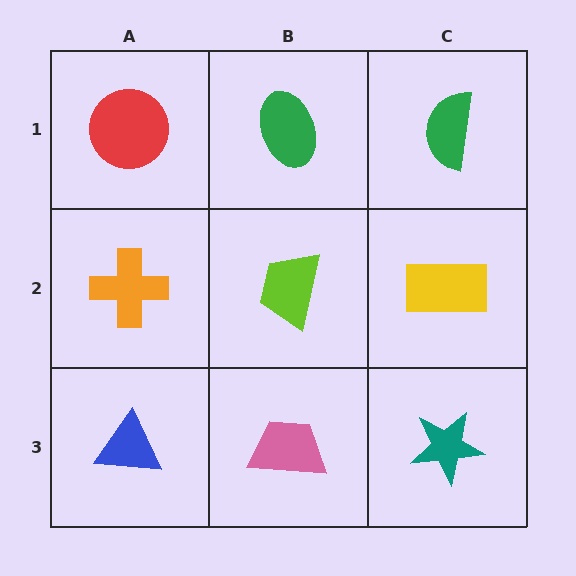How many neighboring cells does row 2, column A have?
3.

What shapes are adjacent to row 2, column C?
A green semicircle (row 1, column C), a teal star (row 3, column C), a lime trapezoid (row 2, column B).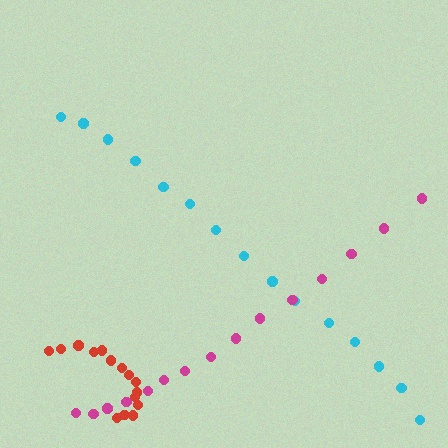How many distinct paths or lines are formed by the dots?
There are 3 distinct paths.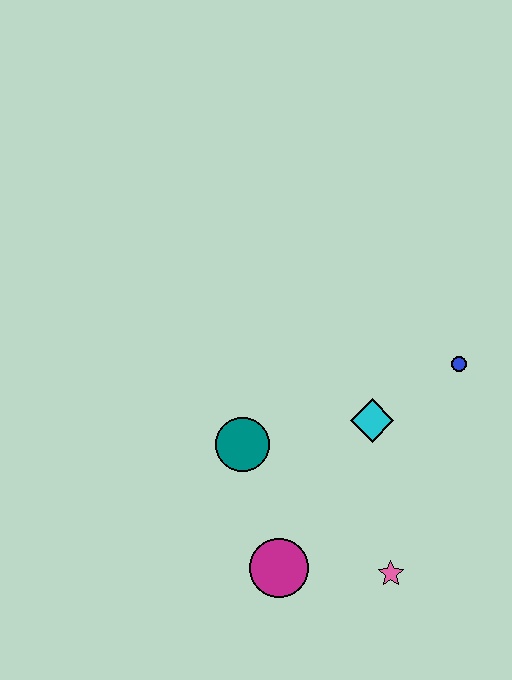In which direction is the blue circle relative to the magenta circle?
The blue circle is above the magenta circle.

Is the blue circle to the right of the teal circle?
Yes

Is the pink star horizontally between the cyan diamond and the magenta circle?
No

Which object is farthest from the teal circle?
The blue circle is farthest from the teal circle.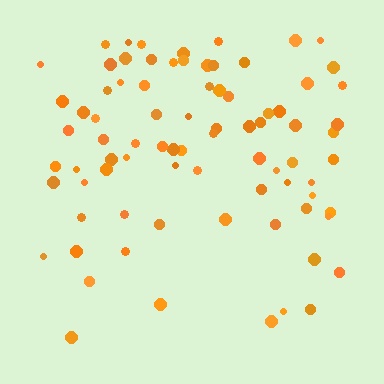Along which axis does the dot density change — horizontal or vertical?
Vertical.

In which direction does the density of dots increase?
From bottom to top, with the top side densest.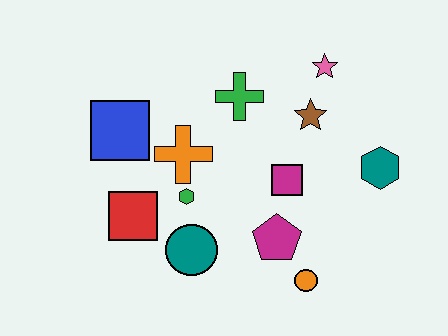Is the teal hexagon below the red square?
No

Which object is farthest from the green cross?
The orange circle is farthest from the green cross.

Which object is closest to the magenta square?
The magenta pentagon is closest to the magenta square.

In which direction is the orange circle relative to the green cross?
The orange circle is below the green cross.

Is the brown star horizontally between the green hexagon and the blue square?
No